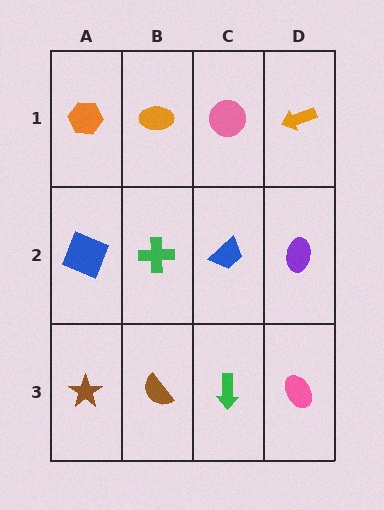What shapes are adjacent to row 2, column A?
An orange hexagon (row 1, column A), a brown star (row 3, column A), a green cross (row 2, column B).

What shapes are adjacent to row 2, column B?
An orange ellipse (row 1, column B), a brown semicircle (row 3, column B), a blue square (row 2, column A), a blue trapezoid (row 2, column C).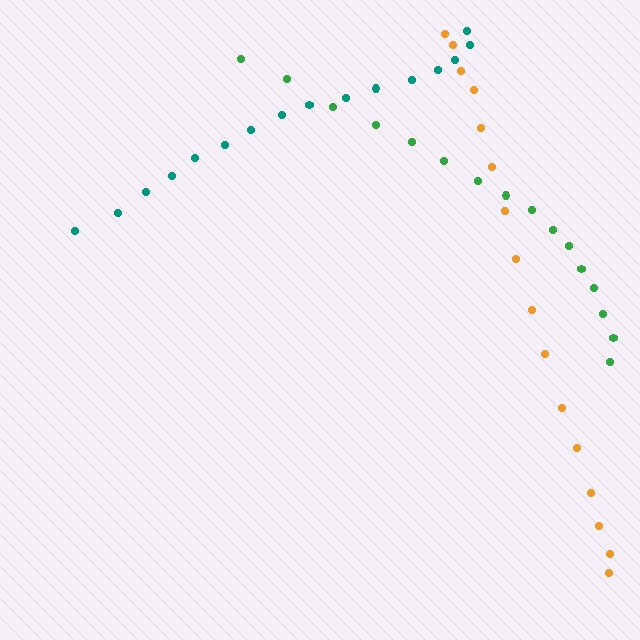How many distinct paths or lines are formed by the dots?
There are 3 distinct paths.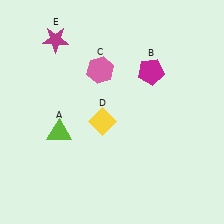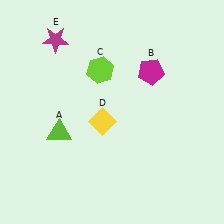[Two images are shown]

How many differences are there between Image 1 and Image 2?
There is 1 difference between the two images.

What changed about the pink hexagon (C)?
In Image 1, C is pink. In Image 2, it changed to lime.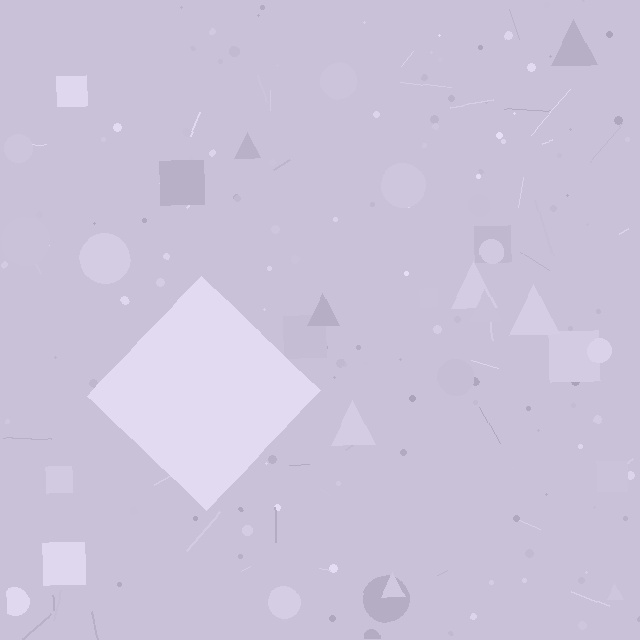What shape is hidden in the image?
A diamond is hidden in the image.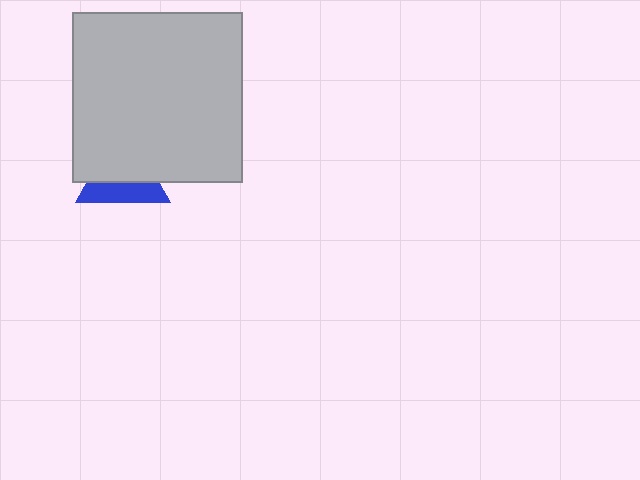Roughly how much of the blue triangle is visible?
A small part of it is visible (roughly 42%).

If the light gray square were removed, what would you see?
You would see the complete blue triangle.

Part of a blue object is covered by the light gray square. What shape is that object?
It is a triangle.